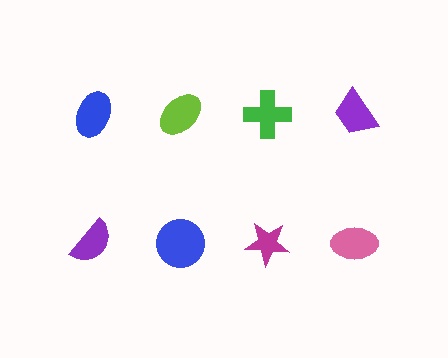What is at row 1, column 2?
A lime ellipse.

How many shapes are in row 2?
4 shapes.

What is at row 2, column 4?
A pink ellipse.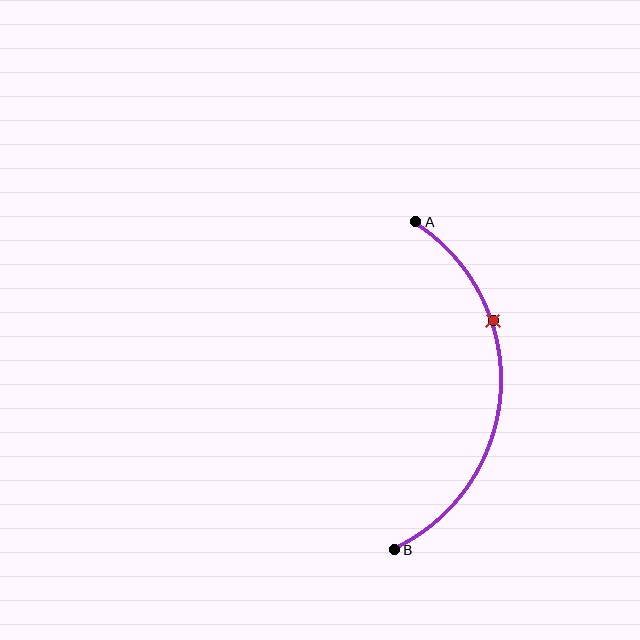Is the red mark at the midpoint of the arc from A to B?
No. The red mark lies on the arc but is closer to endpoint A. The arc midpoint would be at the point on the curve equidistant along the arc from both A and B.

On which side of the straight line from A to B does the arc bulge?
The arc bulges to the right of the straight line connecting A and B.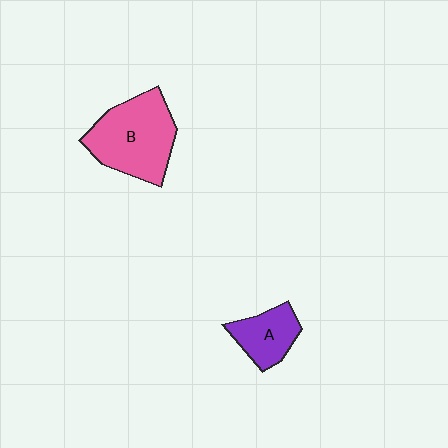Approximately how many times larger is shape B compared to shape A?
Approximately 1.9 times.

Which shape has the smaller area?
Shape A (purple).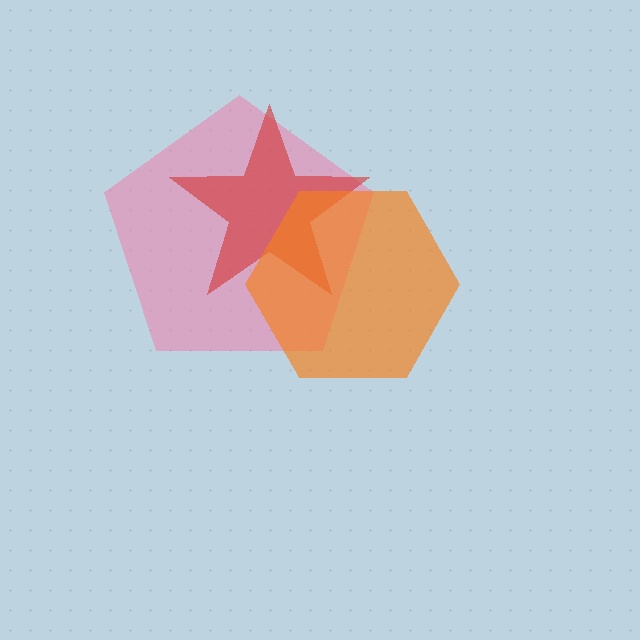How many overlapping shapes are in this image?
There are 3 overlapping shapes in the image.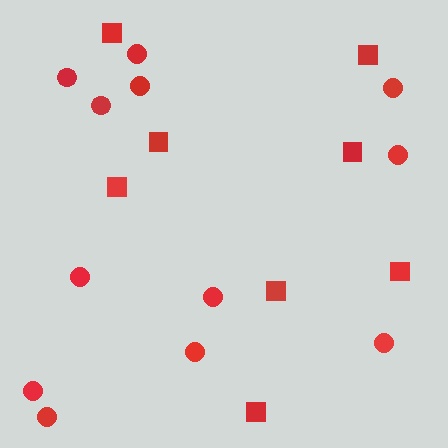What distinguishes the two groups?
There are 2 groups: one group of squares (8) and one group of circles (12).